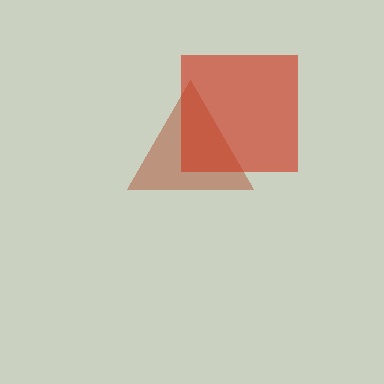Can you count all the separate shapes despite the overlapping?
Yes, there are 2 separate shapes.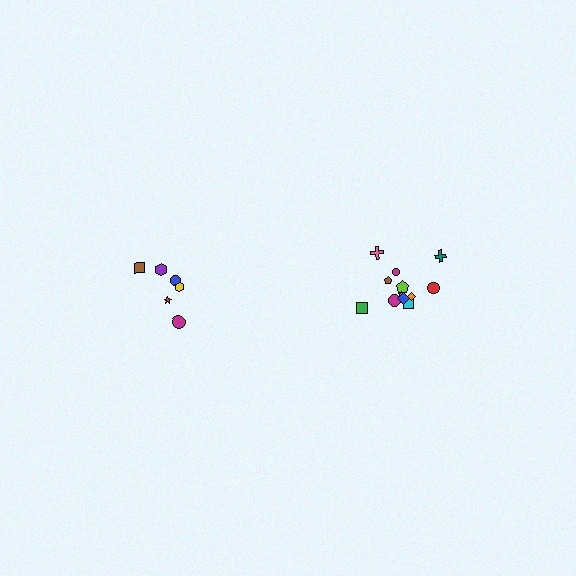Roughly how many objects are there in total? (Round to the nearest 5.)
Roughly 20 objects in total.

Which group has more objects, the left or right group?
The right group.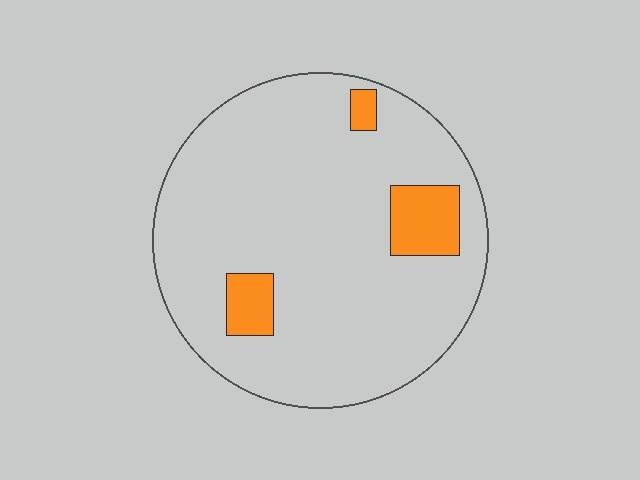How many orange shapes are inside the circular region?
3.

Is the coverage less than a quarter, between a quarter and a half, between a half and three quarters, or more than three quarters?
Less than a quarter.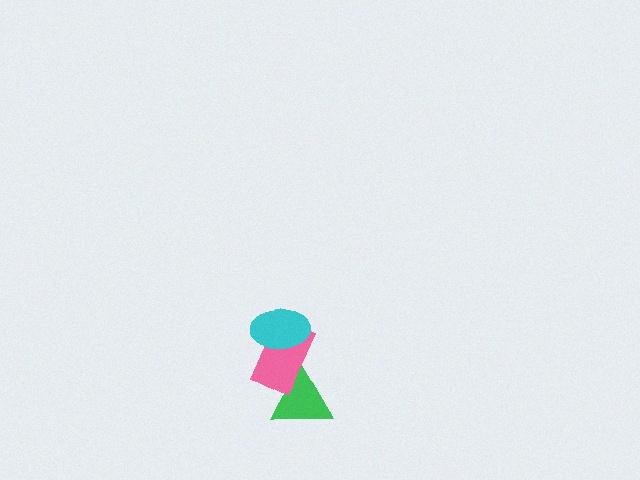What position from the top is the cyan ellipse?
The cyan ellipse is 1st from the top.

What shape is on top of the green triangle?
The pink rectangle is on top of the green triangle.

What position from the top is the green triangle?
The green triangle is 3rd from the top.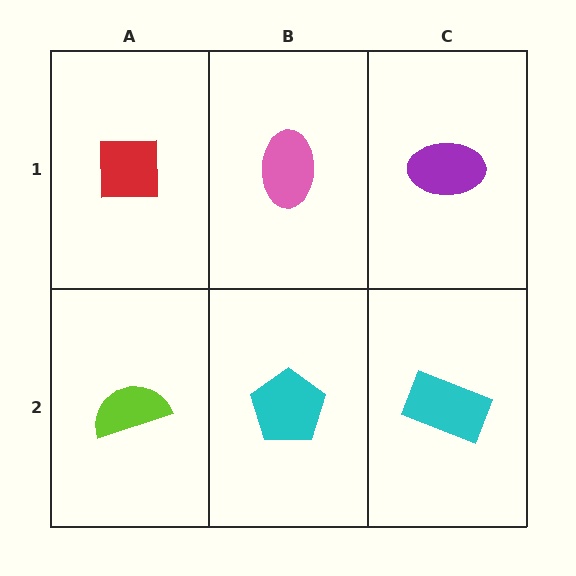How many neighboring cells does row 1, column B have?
3.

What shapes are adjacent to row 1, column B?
A cyan pentagon (row 2, column B), a red square (row 1, column A), a purple ellipse (row 1, column C).